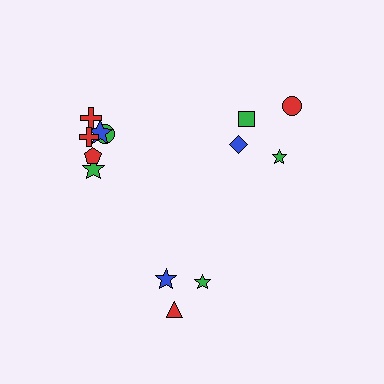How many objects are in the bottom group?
There are 3 objects.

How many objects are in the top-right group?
There are 4 objects.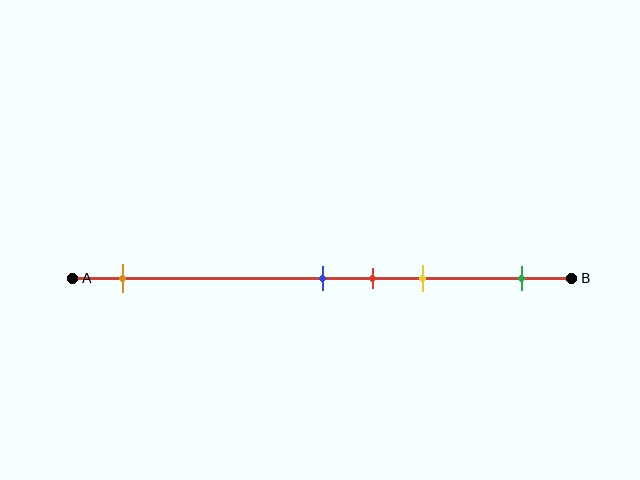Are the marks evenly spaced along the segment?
No, the marks are not evenly spaced.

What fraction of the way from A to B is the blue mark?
The blue mark is approximately 50% (0.5) of the way from A to B.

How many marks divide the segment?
There are 5 marks dividing the segment.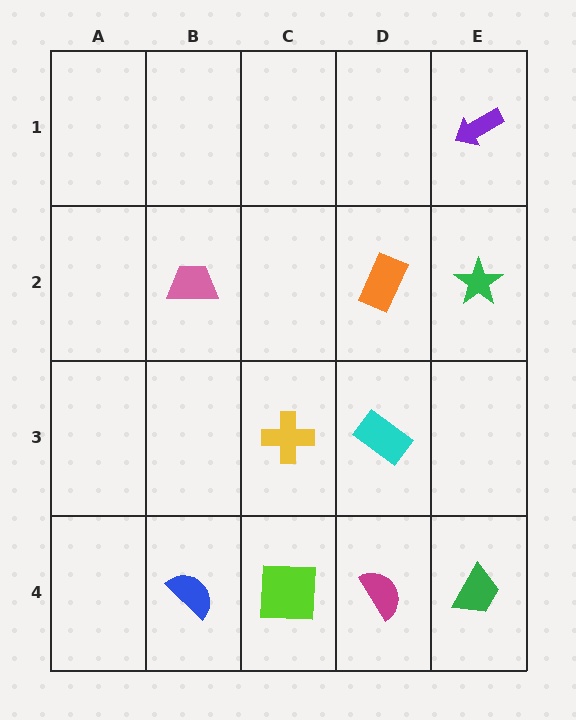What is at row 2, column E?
A green star.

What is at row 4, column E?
A green trapezoid.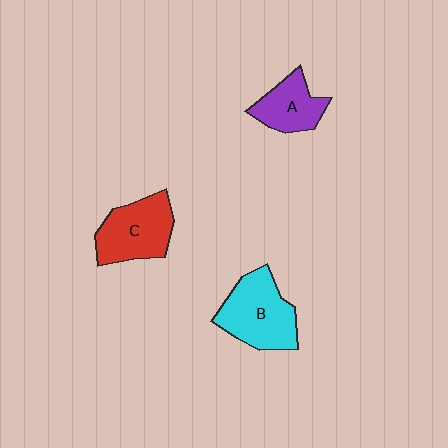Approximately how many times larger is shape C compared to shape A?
Approximately 1.4 times.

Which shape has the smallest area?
Shape A (purple).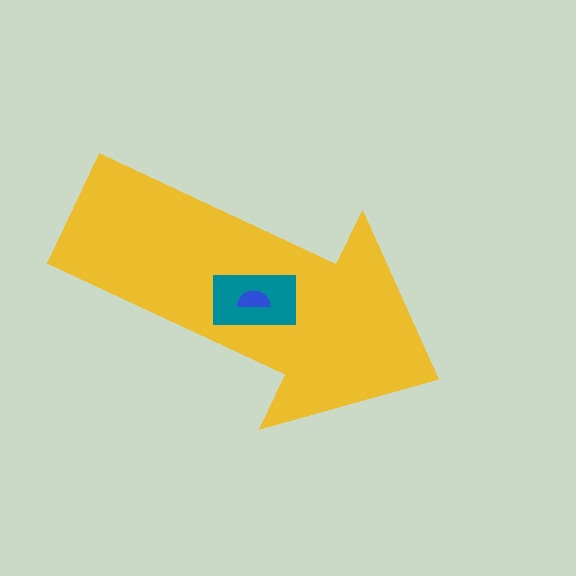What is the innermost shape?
The blue semicircle.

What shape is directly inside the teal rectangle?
The blue semicircle.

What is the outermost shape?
The yellow arrow.